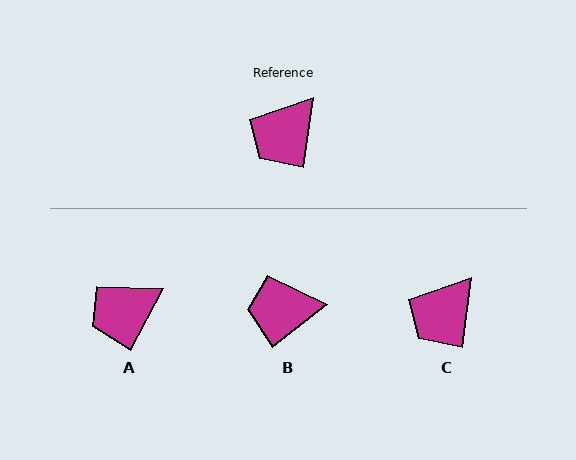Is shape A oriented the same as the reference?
No, it is off by about 20 degrees.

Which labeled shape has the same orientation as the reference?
C.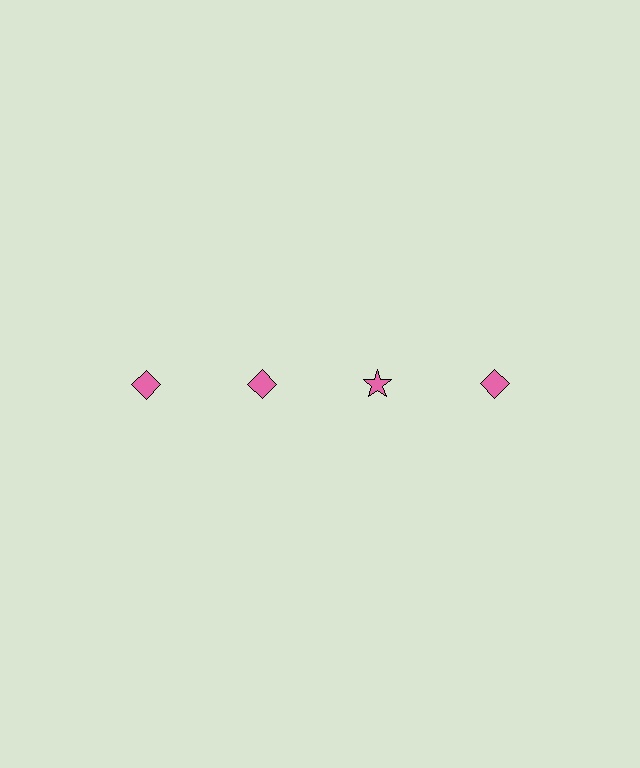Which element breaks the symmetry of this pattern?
The pink star in the top row, center column breaks the symmetry. All other shapes are pink diamonds.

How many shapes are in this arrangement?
There are 4 shapes arranged in a grid pattern.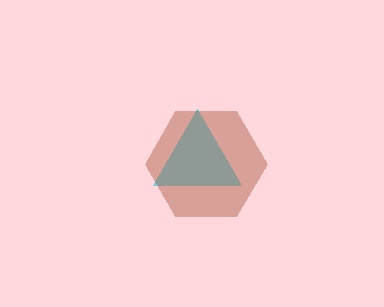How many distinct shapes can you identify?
There are 2 distinct shapes: a cyan triangle, a brown hexagon.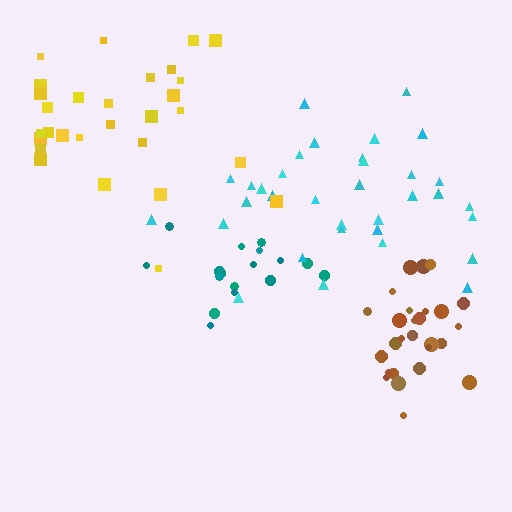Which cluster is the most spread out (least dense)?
Yellow.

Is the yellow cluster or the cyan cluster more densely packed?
Cyan.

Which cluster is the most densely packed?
Brown.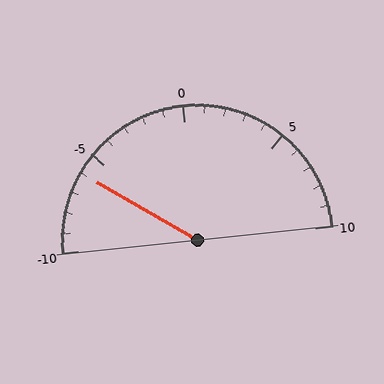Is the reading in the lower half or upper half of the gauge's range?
The reading is in the lower half of the range (-10 to 10).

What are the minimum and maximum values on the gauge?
The gauge ranges from -10 to 10.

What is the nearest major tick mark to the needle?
The nearest major tick mark is -5.